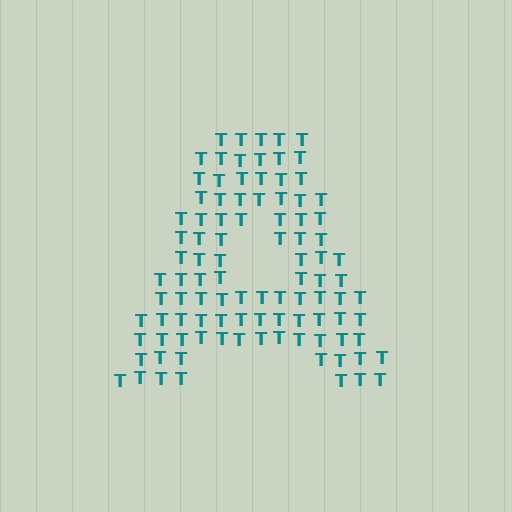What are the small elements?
The small elements are letter T's.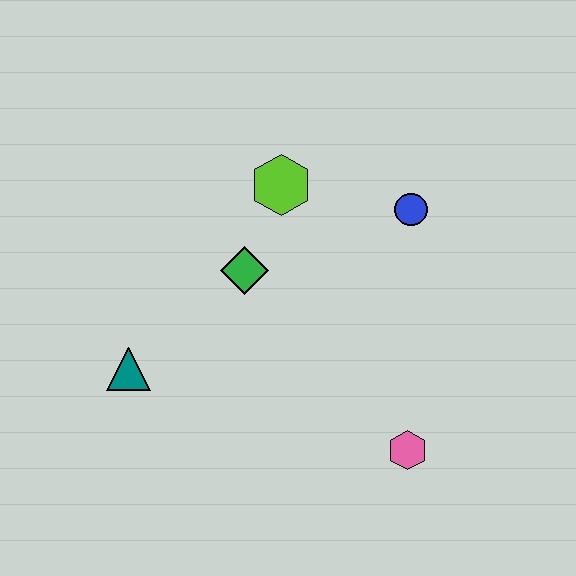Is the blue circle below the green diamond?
No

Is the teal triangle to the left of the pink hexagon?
Yes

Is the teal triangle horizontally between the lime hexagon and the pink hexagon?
No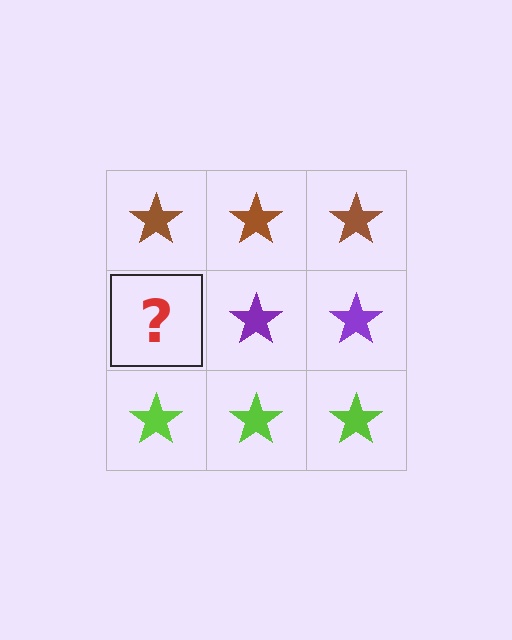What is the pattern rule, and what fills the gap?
The rule is that each row has a consistent color. The gap should be filled with a purple star.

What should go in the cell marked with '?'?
The missing cell should contain a purple star.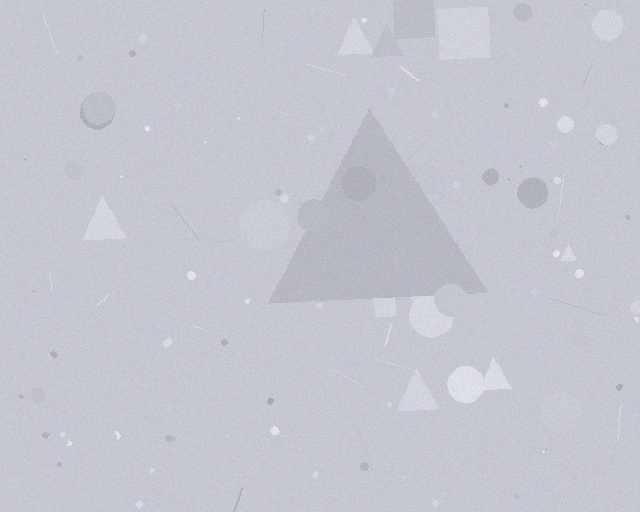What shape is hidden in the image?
A triangle is hidden in the image.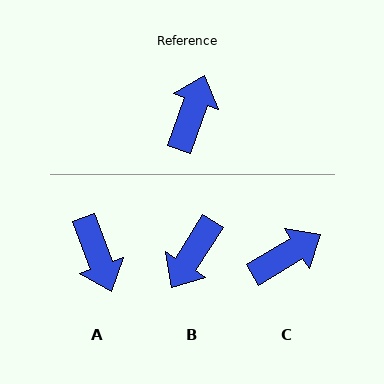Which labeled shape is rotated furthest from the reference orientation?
B, about 167 degrees away.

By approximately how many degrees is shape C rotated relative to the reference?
Approximately 40 degrees clockwise.